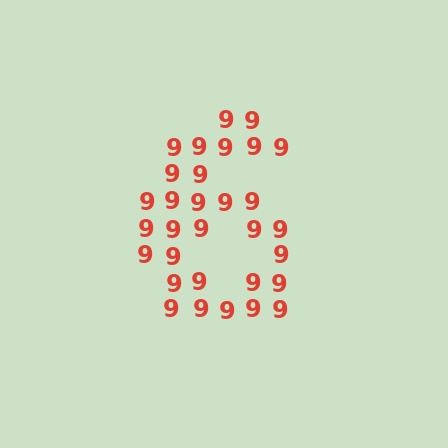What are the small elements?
The small elements are digit 9's.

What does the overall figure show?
The overall figure shows the digit 6.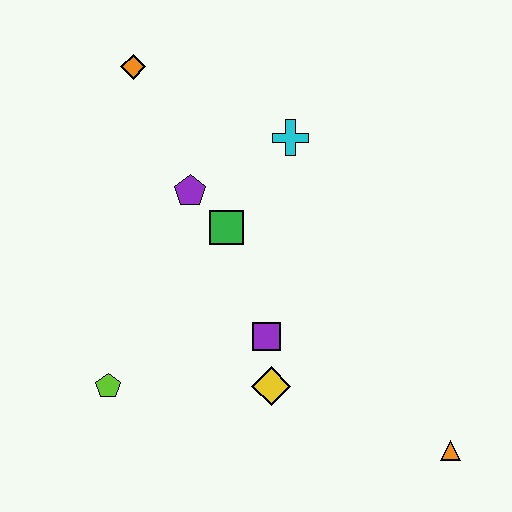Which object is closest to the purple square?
The yellow diamond is closest to the purple square.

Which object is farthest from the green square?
The orange triangle is farthest from the green square.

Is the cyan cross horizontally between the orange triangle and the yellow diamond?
Yes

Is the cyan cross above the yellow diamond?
Yes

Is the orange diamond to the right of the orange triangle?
No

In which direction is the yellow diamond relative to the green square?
The yellow diamond is below the green square.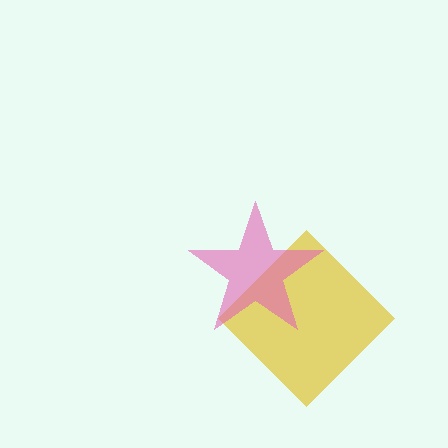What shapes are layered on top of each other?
The layered shapes are: a yellow diamond, a pink star.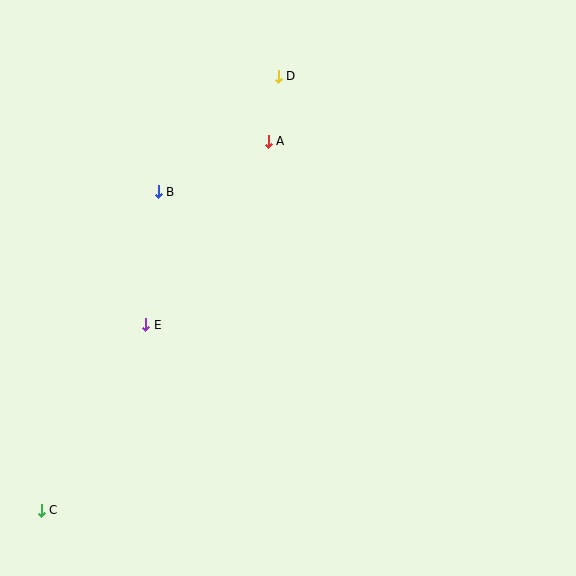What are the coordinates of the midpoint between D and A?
The midpoint between D and A is at (273, 109).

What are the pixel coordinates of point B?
Point B is at (158, 192).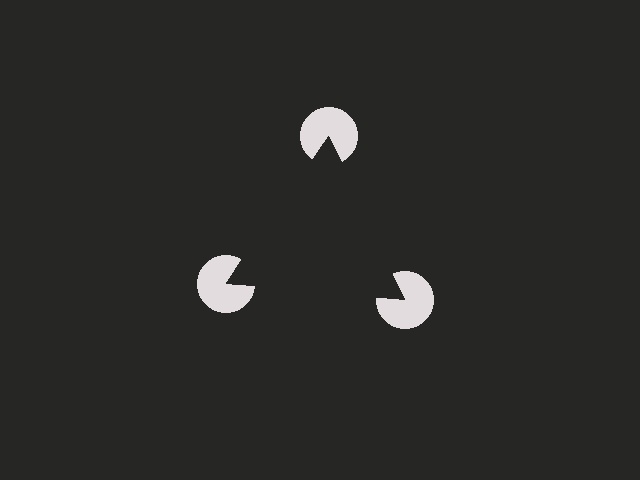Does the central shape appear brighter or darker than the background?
It typically appears slightly darker than the background, even though no actual brightness change is drawn.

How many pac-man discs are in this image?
There are 3 — one at each vertex of the illusory triangle.